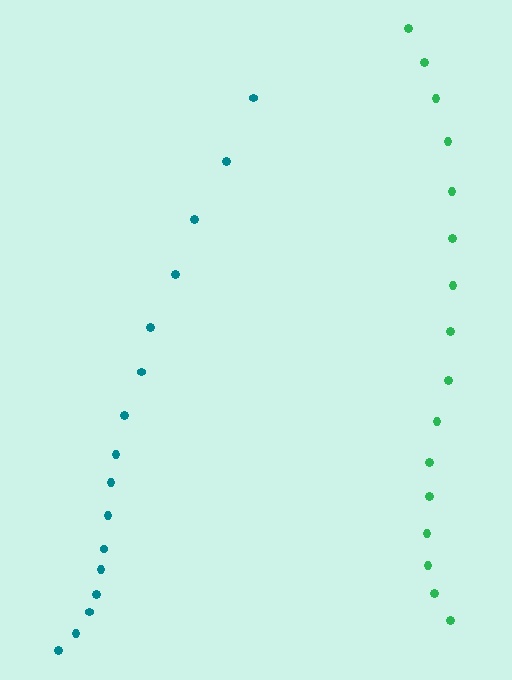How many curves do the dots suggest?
There are 2 distinct paths.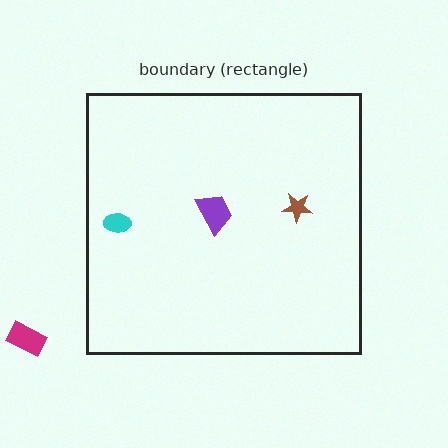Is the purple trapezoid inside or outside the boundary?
Inside.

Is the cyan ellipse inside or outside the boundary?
Inside.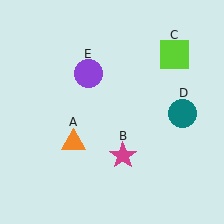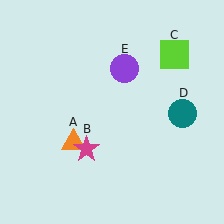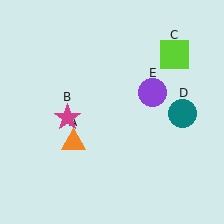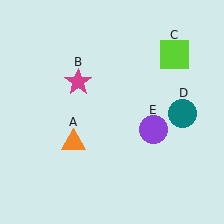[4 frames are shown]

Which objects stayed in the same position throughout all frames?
Orange triangle (object A) and lime square (object C) and teal circle (object D) remained stationary.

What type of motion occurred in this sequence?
The magenta star (object B), purple circle (object E) rotated clockwise around the center of the scene.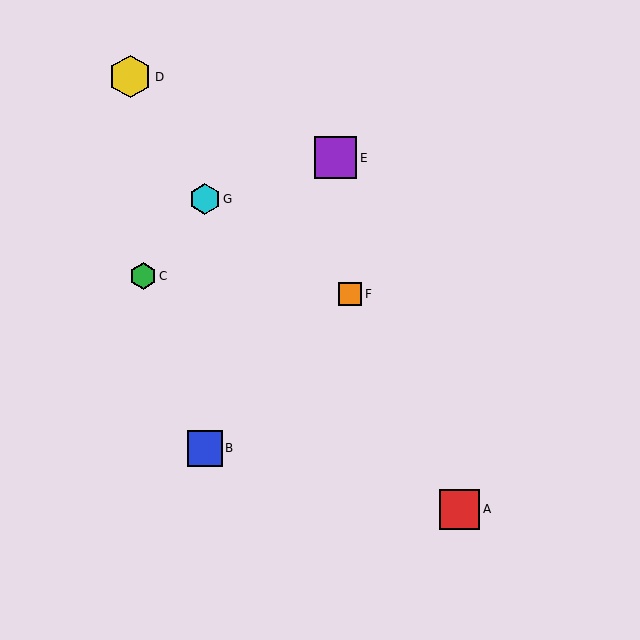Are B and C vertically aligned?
No, B is at x≈205 and C is at x≈143.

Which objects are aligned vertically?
Objects B, G are aligned vertically.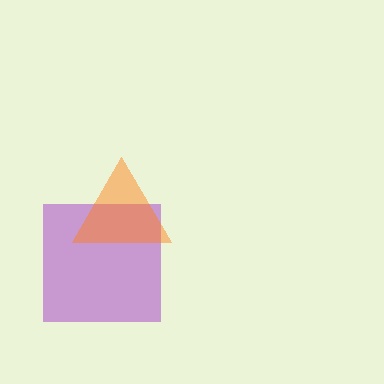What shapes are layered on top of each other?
The layered shapes are: a purple square, an orange triangle.